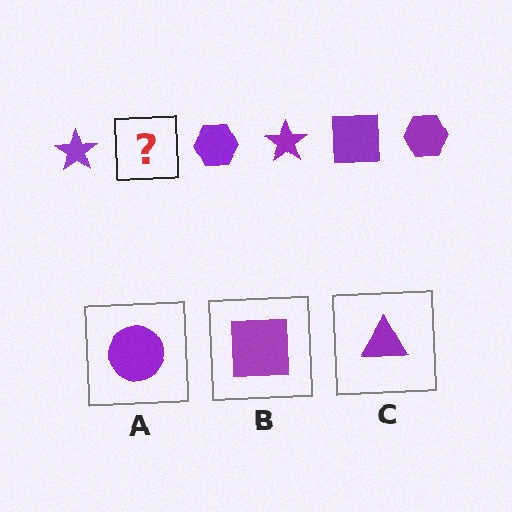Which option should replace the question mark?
Option B.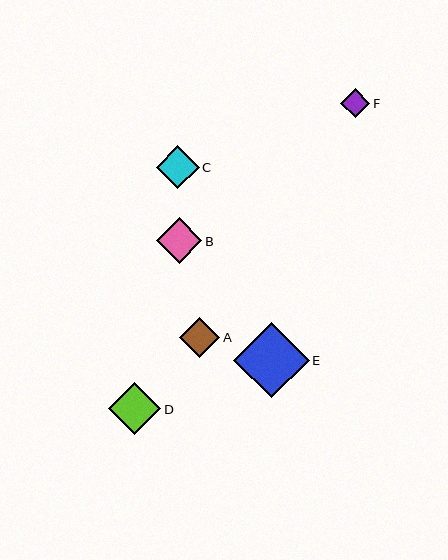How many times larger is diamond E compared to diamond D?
Diamond E is approximately 1.4 times the size of diamond D.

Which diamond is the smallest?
Diamond F is the smallest with a size of approximately 29 pixels.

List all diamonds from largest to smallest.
From largest to smallest: E, D, B, C, A, F.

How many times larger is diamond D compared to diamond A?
Diamond D is approximately 1.3 times the size of diamond A.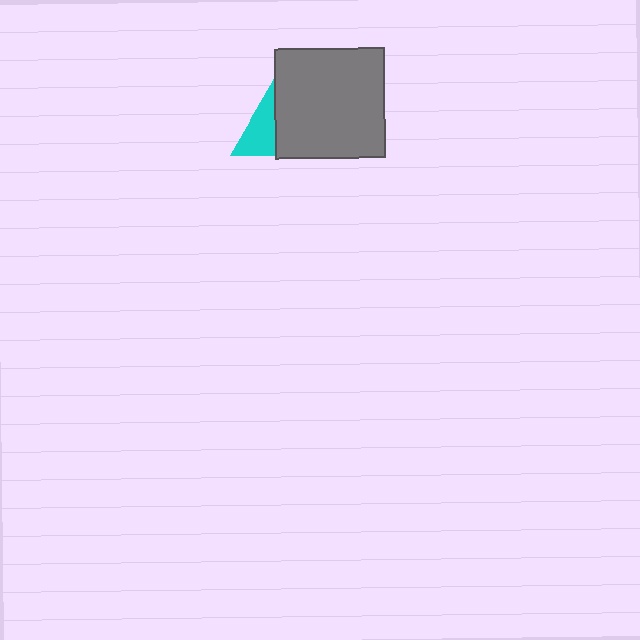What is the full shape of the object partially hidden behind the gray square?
The partially hidden object is a cyan triangle.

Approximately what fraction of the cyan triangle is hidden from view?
Roughly 55% of the cyan triangle is hidden behind the gray square.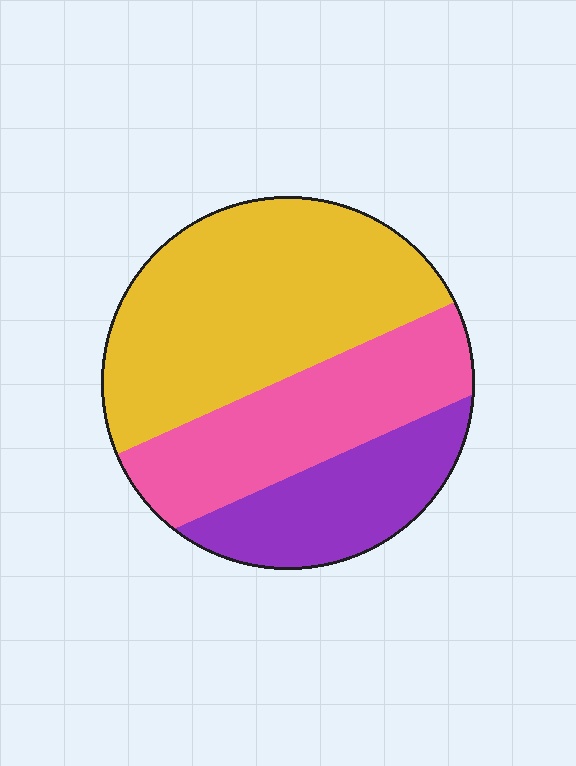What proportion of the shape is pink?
Pink covers roughly 30% of the shape.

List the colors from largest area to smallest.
From largest to smallest: yellow, pink, purple.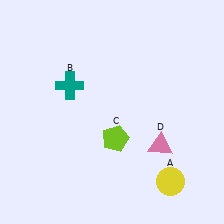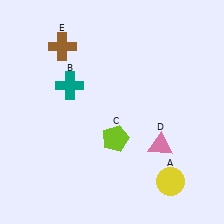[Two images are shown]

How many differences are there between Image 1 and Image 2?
There is 1 difference between the two images.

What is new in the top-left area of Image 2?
A brown cross (E) was added in the top-left area of Image 2.